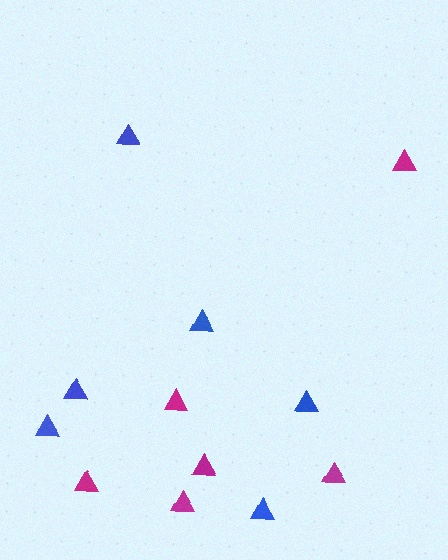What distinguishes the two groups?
There are 2 groups: one group of magenta triangles (6) and one group of blue triangles (6).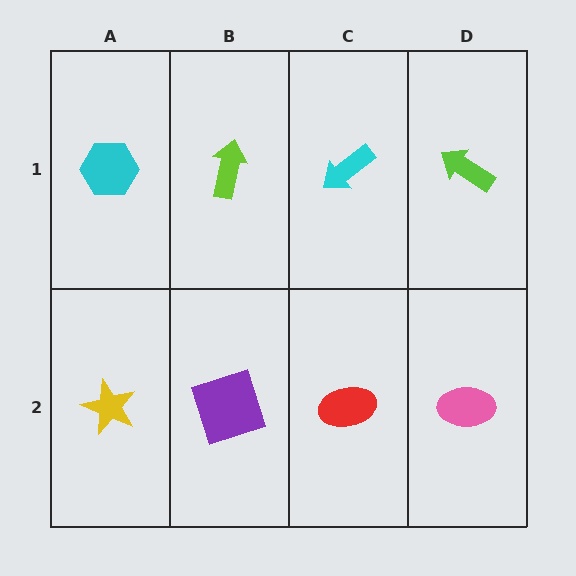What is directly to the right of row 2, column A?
A purple square.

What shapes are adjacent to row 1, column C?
A red ellipse (row 2, column C), a lime arrow (row 1, column B), a lime arrow (row 1, column D).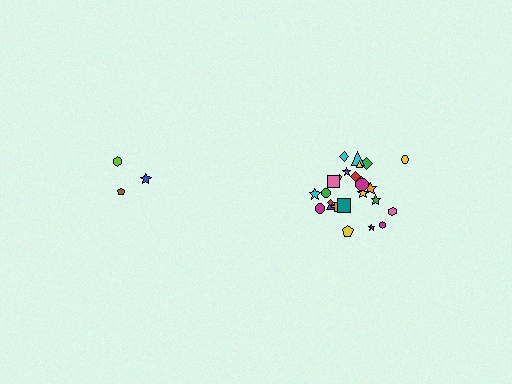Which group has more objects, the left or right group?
The right group.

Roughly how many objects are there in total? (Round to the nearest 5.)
Roughly 30 objects in total.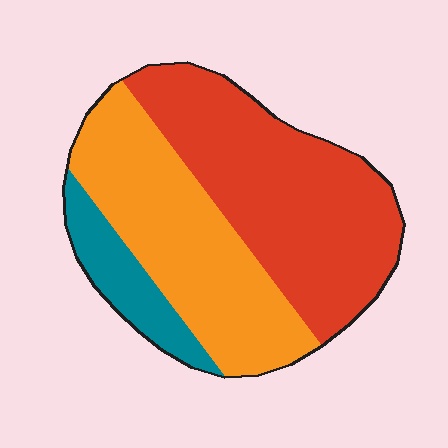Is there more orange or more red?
Red.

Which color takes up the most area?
Red, at roughly 50%.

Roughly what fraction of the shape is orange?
Orange covers 40% of the shape.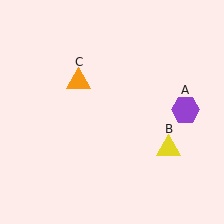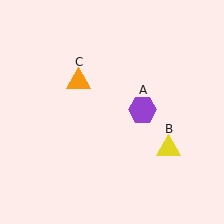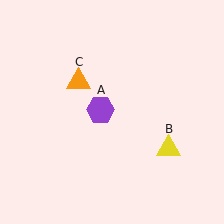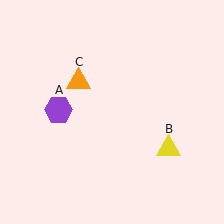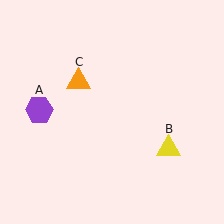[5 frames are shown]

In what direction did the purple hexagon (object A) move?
The purple hexagon (object A) moved left.